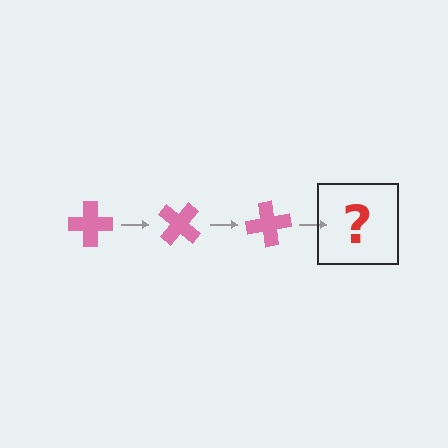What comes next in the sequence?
The next element should be a pink cross rotated 120 degrees.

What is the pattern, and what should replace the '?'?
The pattern is that the cross rotates 40 degrees each step. The '?' should be a pink cross rotated 120 degrees.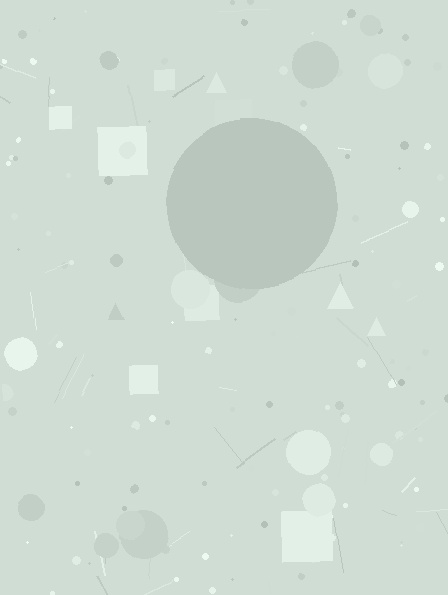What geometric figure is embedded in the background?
A circle is embedded in the background.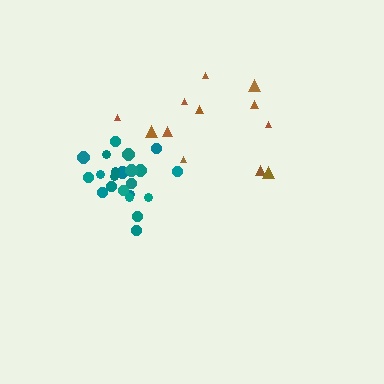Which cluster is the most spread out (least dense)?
Brown.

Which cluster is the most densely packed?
Teal.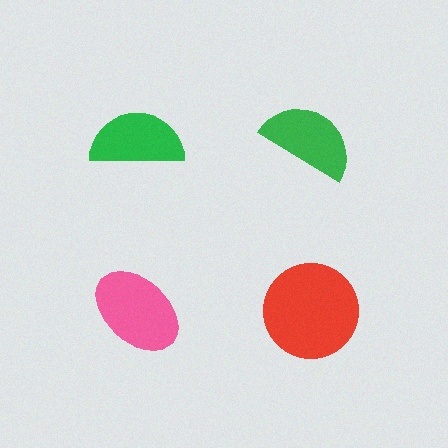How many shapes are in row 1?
2 shapes.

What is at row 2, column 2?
A red circle.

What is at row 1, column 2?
A green semicircle.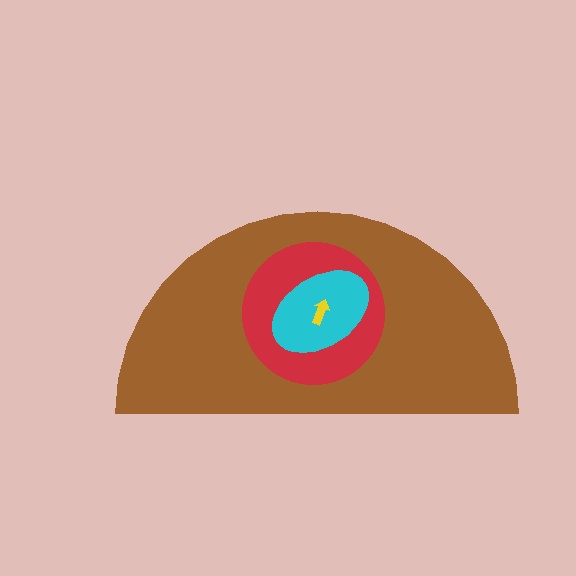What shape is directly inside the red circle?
The cyan ellipse.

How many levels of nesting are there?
4.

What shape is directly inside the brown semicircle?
The red circle.